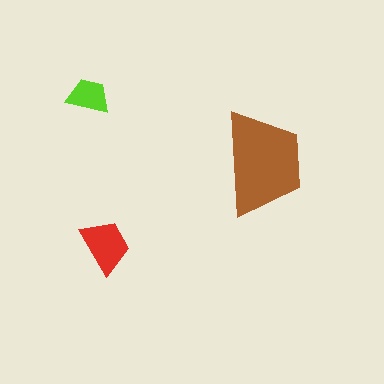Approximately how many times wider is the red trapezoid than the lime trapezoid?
About 1.5 times wider.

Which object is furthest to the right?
The brown trapezoid is rightmost.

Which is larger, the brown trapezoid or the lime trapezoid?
The brown one.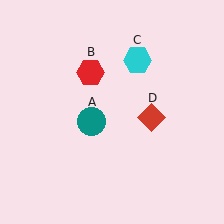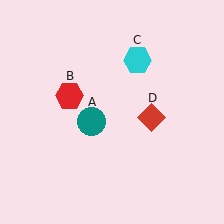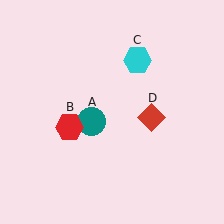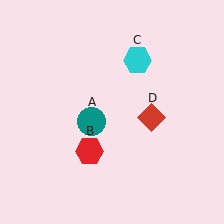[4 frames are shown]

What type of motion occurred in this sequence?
The red hexagon (object B) rotated counterclockwise around the center of the scene.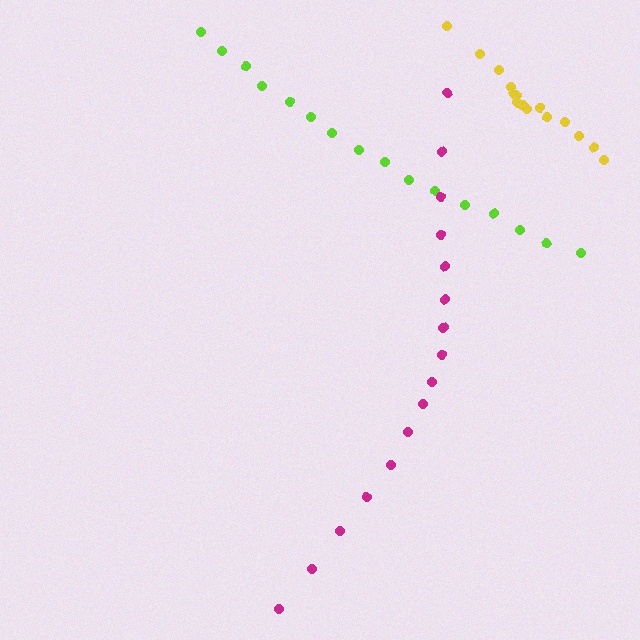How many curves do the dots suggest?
There are 3 distinct paths.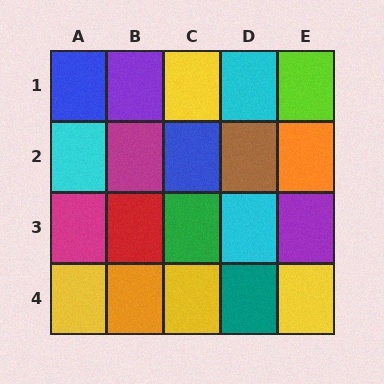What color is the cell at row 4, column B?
Orange.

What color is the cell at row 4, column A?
Yellow.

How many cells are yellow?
4 cells are yellow.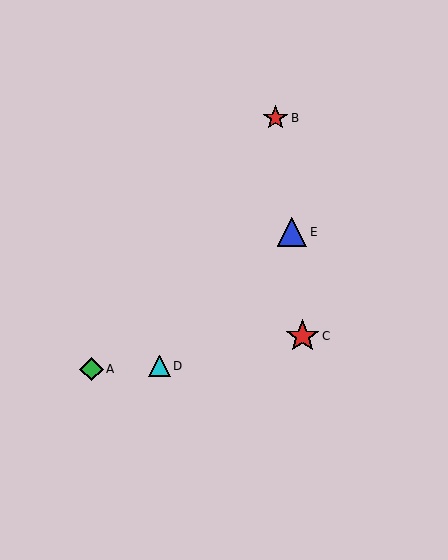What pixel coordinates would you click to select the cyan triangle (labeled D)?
Click at (160, 366) to select the cyan triangle D.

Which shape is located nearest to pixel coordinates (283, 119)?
The red star (labeled B) at (276, 118) is nearest to that location.